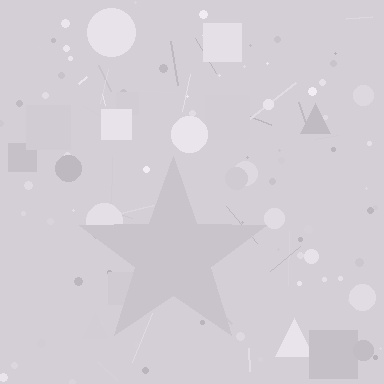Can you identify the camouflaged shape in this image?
The camouflaged shape is a star.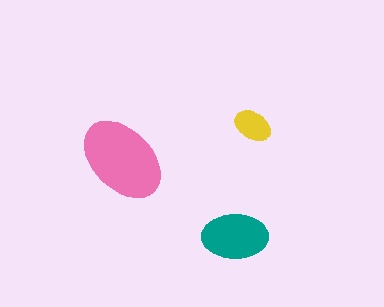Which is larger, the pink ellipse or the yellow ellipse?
The pink one.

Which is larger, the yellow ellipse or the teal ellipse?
The teal one.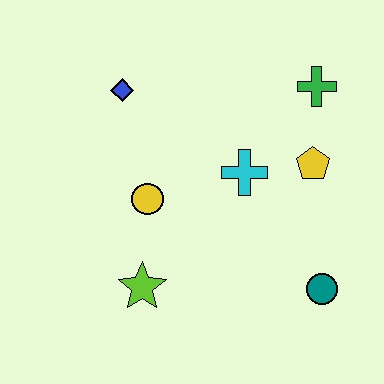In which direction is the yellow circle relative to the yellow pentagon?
The yellow circle is to the left of the yellow pentagon.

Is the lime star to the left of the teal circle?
Yes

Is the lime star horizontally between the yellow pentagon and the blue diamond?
Yes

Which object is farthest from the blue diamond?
The teal circle is farthest from the blue diamond.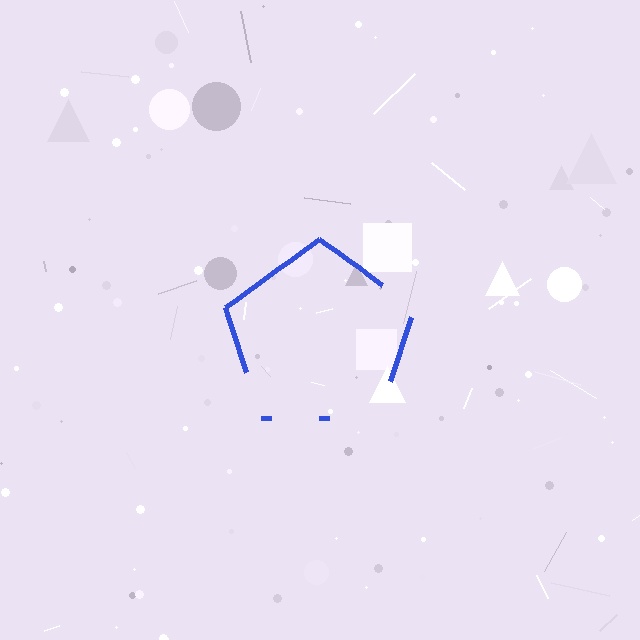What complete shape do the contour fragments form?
The contour fragments form a pentagon.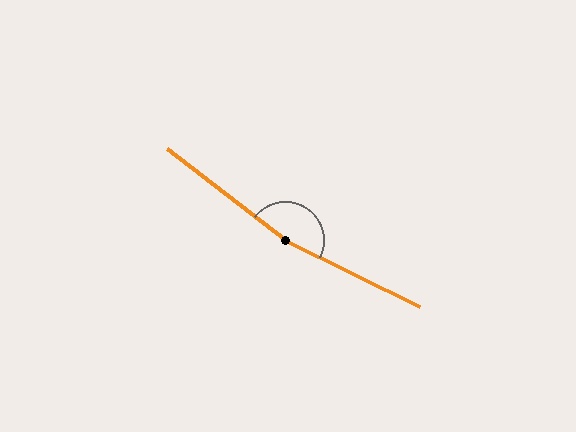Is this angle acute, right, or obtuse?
It is obtuse.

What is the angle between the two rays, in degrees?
Approximately 169 degrees.